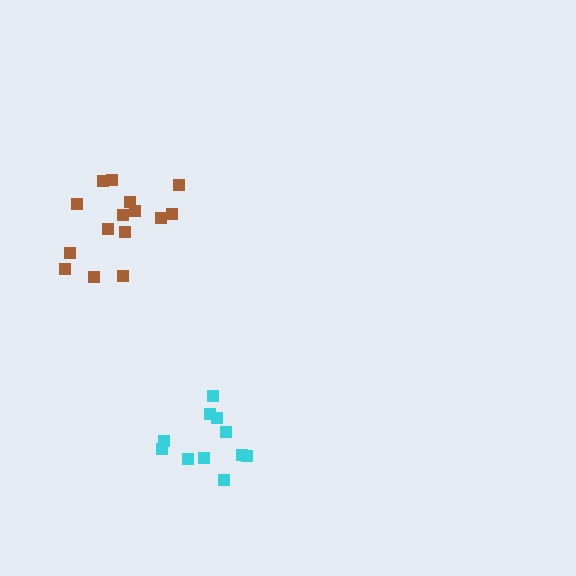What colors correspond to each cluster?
The clusters are colored: cyan, brown.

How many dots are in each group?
Group 1: 11 dots, Group 2: 15 dots (26 total).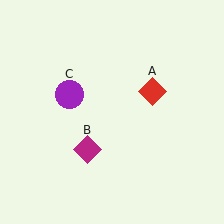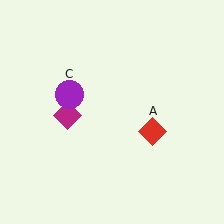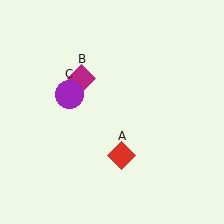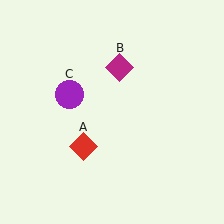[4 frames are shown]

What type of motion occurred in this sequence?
The red diamond (object A), magenta diamond (object B) rotated clockwise around the center of the scene.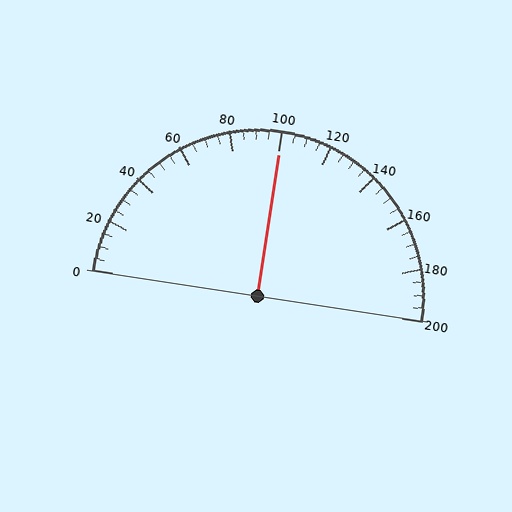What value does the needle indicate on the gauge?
The needle indicates approximately 100.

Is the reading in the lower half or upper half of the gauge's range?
The reading is in the upper half of the range (0 to 200).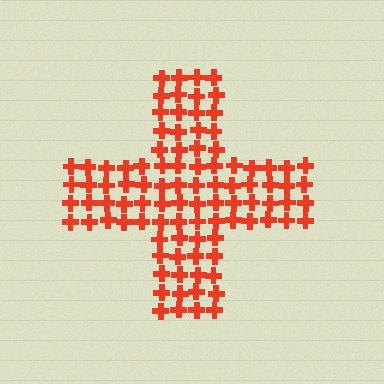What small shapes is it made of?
It is made of small crosses.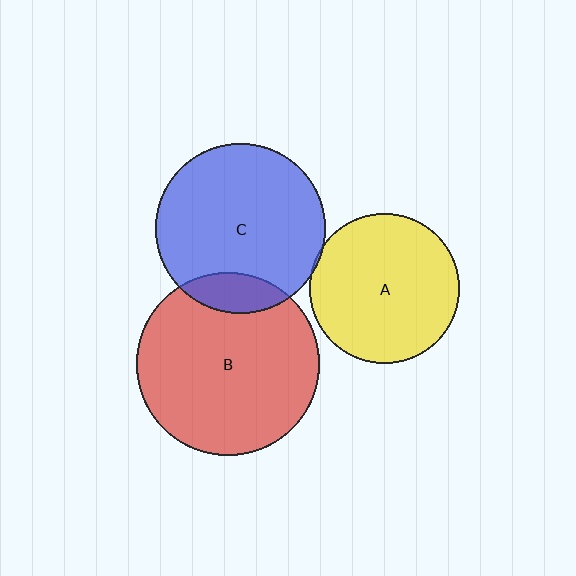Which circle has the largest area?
Circle B (red).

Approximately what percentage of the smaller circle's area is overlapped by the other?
Approximately 15%.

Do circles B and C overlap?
Yes.